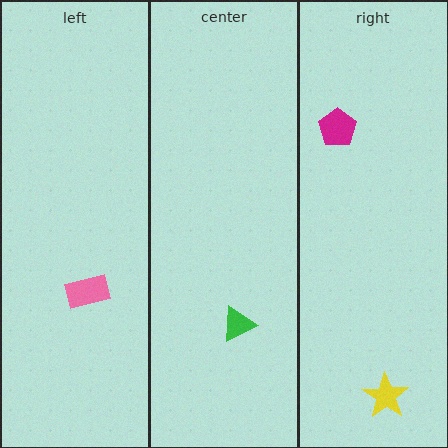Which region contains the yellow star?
The right region.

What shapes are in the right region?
The yellow star, the magenta pentagon.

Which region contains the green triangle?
The center region.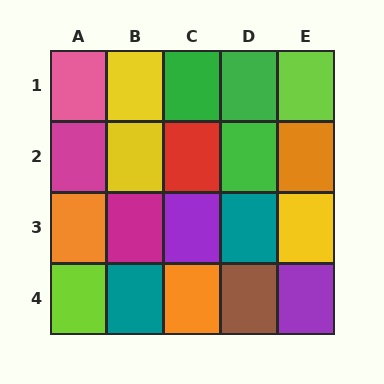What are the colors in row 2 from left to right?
Magenta, yellow, red, green, orange.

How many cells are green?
3 cells are green.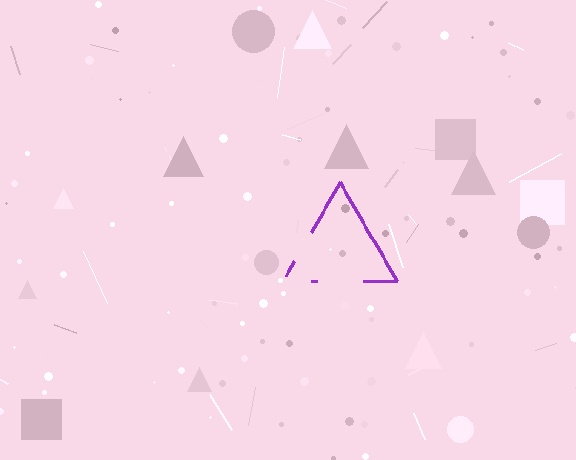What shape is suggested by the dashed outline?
The dashed outline suggests a triangle.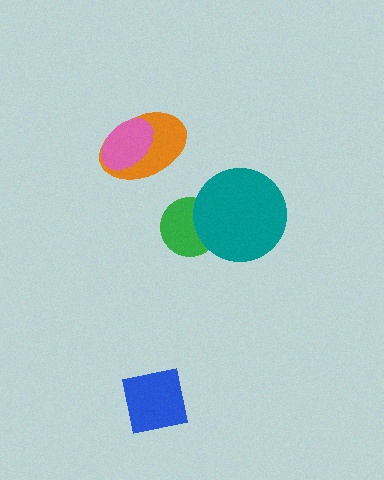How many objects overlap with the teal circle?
1 object overlaps with the teal circle.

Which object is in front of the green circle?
The teal circle is in front of the green circle.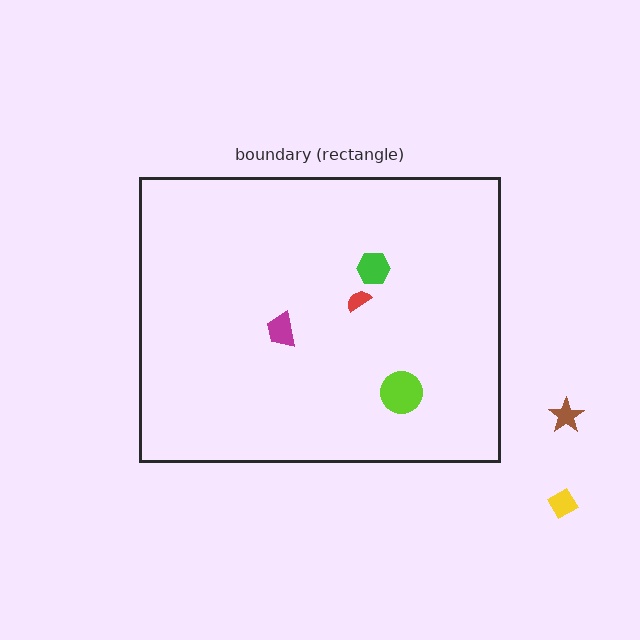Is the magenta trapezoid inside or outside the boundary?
Inside.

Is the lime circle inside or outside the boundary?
Inside.